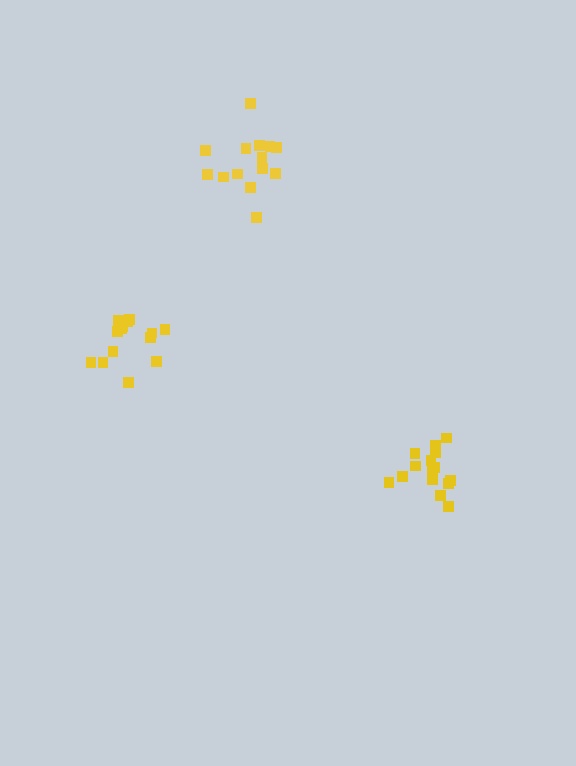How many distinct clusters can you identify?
There are 3 distinct clusters.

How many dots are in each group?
Group 1: 14 dots, Group 2: 14 dots, Group 3: 16 dots (44 total).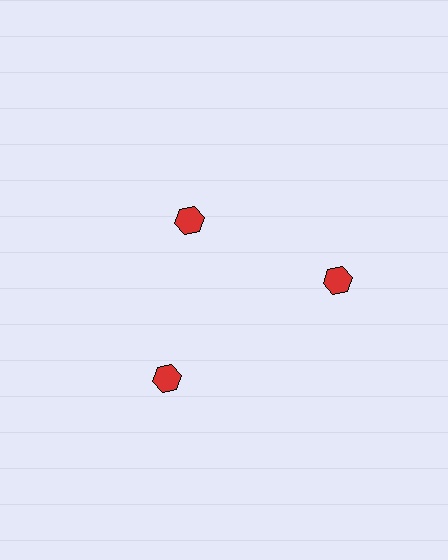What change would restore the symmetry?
The symmetry would be restored by moving it outward, back onto the ring so that all 3 hexagons sit at equal angles and equal distance from the center.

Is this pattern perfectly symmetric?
No. The 3 red hexagons are arranged in a ring, but one element near the 11 o'clock position is pulled inward toward the center, breaking the 3-fold rotational symmetry.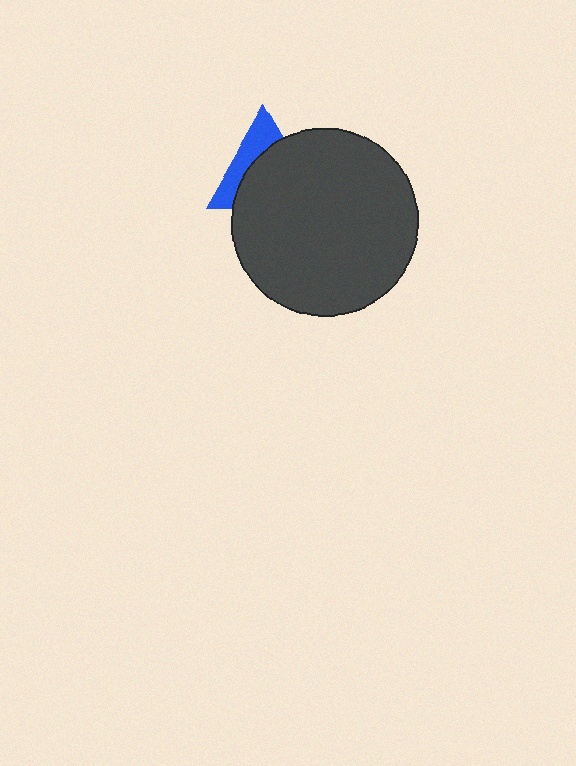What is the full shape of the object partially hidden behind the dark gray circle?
The partially hidden object is a blue triangle.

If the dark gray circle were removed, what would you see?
You would see the complete blue triangle.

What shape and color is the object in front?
The object in front is a dark gray circle.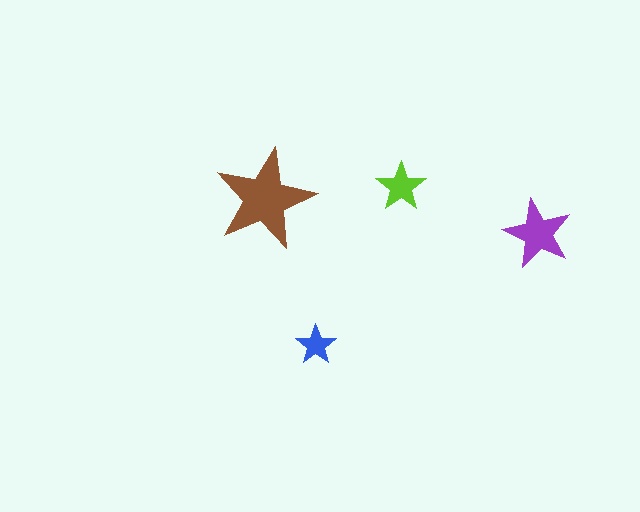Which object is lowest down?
The blue star is bottommost.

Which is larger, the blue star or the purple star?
The purple one.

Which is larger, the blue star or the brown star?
The brown one.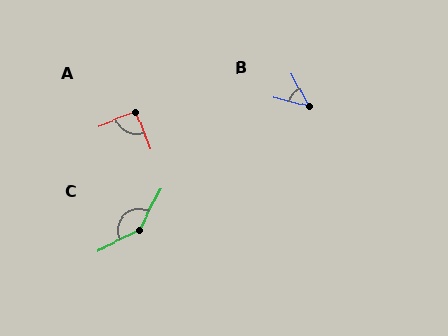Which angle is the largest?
C, at approximately 144 degrees.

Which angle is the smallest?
B, at approximately 49 degrees.